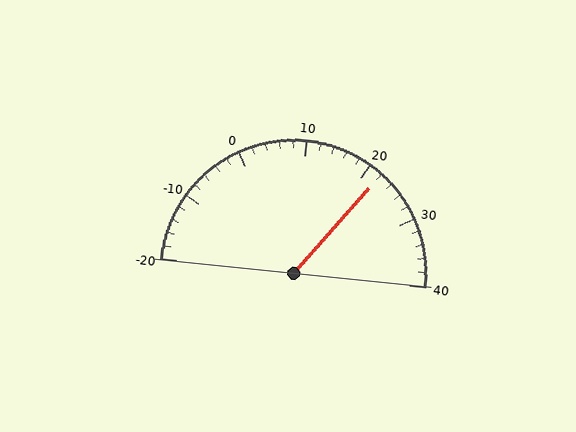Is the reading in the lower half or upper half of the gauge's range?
The reading is in the upper half of the range (-20 to 40).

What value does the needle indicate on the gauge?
The needle indicates approximately 22.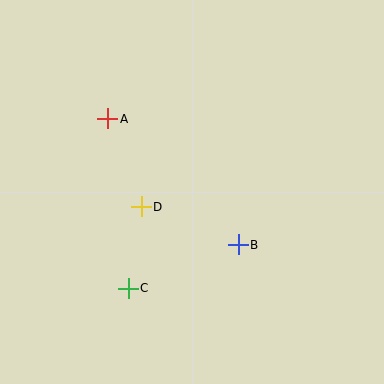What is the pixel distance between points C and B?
The distance between C and B is 118 pixels.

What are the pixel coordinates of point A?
Point A is at (108, 119).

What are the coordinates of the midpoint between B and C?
The midpoint between B and C is at (183, 266).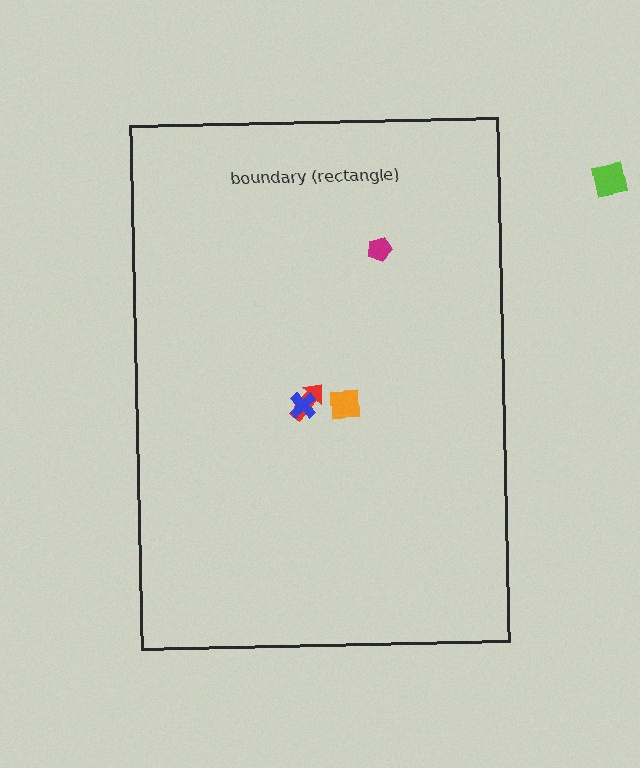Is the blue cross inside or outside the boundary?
Inside.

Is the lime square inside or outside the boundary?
Outside.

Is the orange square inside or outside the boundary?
Inside.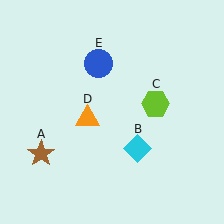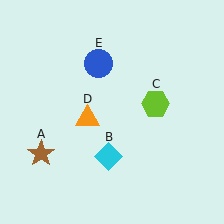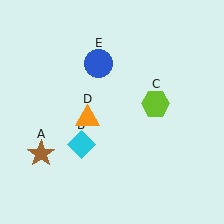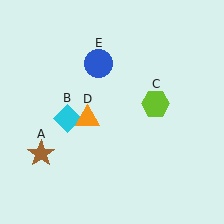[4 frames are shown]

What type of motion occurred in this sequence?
The cyan diamond (object B) rotated clockwise around the center of the scene.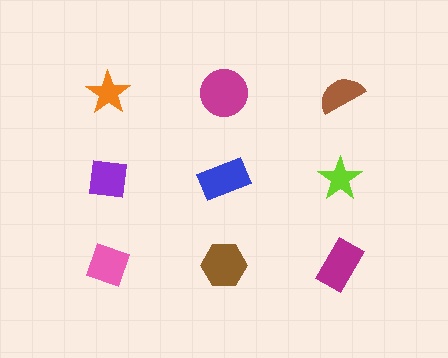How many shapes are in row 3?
3 shapes.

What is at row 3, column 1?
A pink diamond.